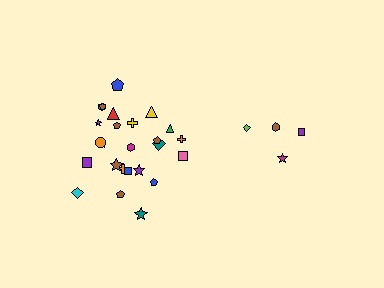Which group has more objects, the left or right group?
The left group.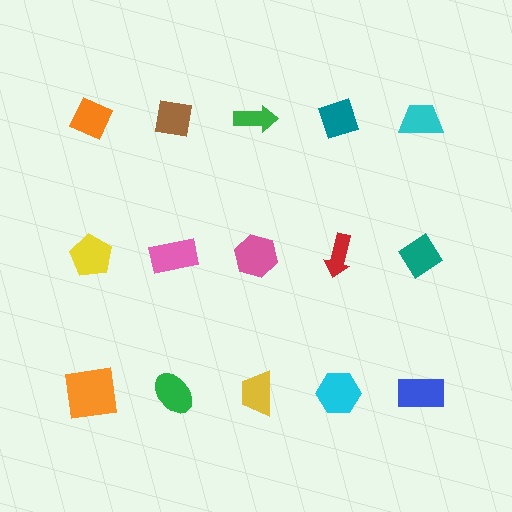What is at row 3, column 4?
A cyan hexagon.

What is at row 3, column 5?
A blue rectangle.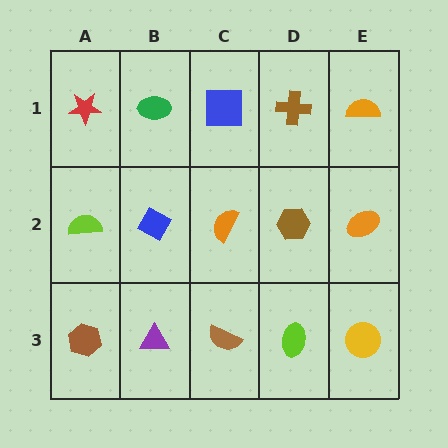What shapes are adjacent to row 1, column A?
A lime semicircle (row 2, column A), a green ellipse (row 1, column B).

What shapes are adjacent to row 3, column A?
A lime semicircle (row 2, column A), a purple triangle (row 3, column B).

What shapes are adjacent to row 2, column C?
A blue square (row 1, column C), a brown semicircle (row 3, column C), a blue diamond (row 2, column B), a brown hexagon (row 2, column D).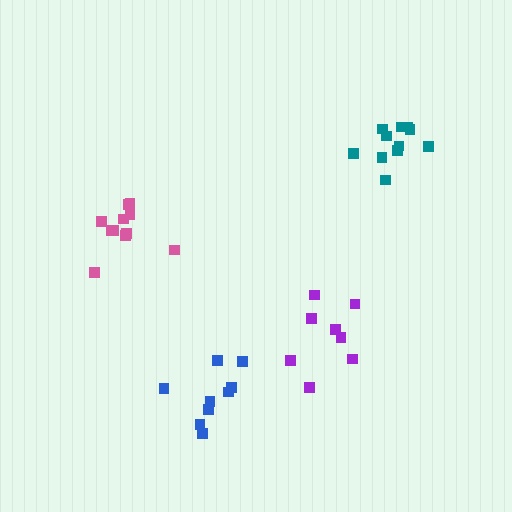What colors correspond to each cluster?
The clusters are colored: pink, blue, purple, teal.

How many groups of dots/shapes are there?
There are 4 groups.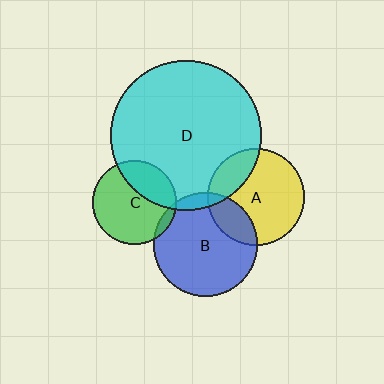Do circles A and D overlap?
Yes.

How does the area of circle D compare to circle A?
Approximately 2.4 times.